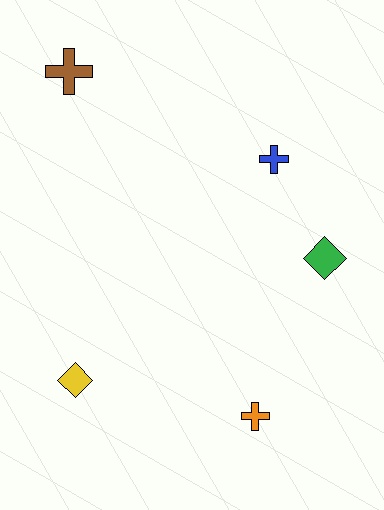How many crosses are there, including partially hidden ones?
There are 3 crosses.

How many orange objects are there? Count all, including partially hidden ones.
There is 1 orange object.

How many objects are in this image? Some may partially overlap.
There are 5 objects.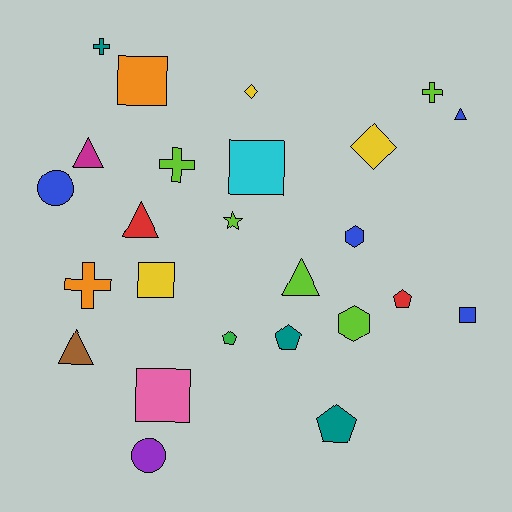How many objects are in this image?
There are 25 objects.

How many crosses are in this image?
There are 4 crosses.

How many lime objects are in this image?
There are 5 lime objects.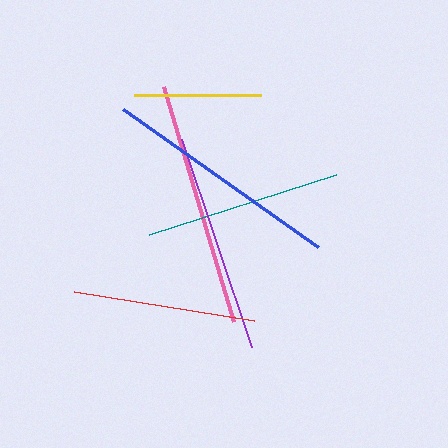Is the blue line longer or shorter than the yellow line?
The blue line is longer than the yellow line.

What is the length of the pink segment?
The pink segment is approximately 246 pixels long.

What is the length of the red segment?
The red segment is approximately 182 pixels long.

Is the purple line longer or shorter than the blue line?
The blue line is longer than the purple line.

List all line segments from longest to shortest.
From longest to shortest: pink, blue, purple, teal, red, yellow.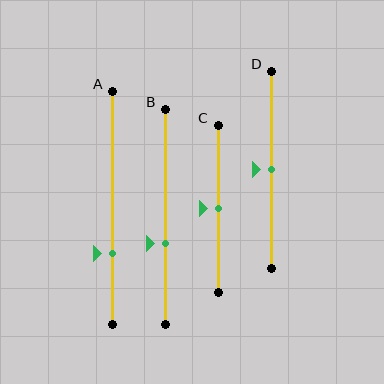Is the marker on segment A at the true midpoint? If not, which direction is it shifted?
No, the marker on segment A is shifted downward by about 20% of the segment length.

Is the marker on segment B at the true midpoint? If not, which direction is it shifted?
No, the marker on segment B is shifted downward by about 13% of the segment length.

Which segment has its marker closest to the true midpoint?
Segment C has its marker closest to the true midpoint.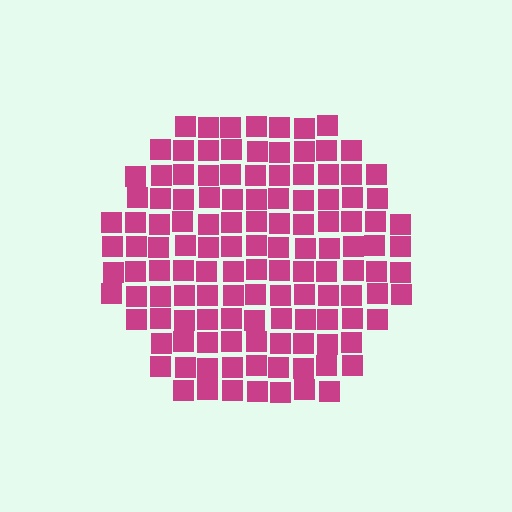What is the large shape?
The large shape is a hexagon.